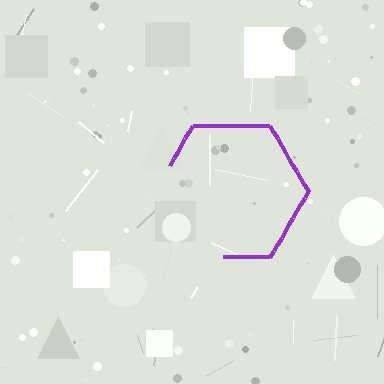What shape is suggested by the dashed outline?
The dashed outline suggests a hexagon.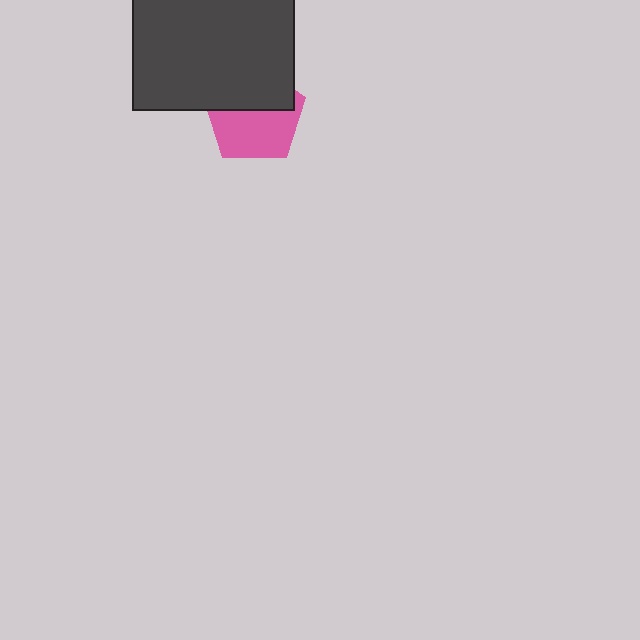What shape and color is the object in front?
The object in front is a dark gray rectangle.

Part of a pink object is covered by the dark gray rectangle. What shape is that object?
It is a pentagon.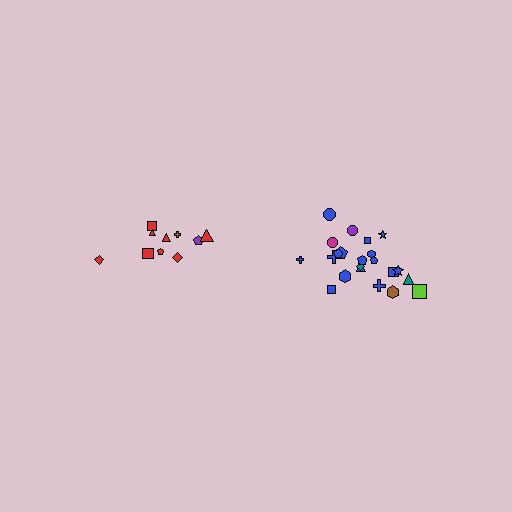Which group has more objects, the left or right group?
The right group.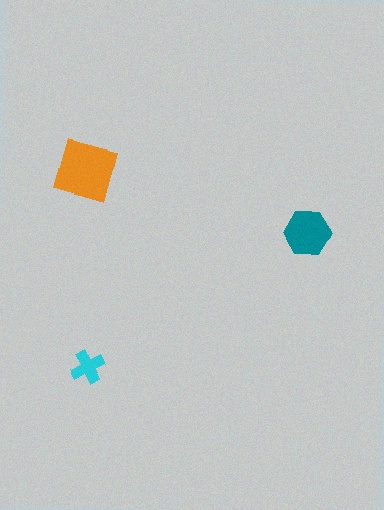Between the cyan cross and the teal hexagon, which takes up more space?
The teal hexagon.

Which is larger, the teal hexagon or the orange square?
The orange square.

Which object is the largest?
The orange square.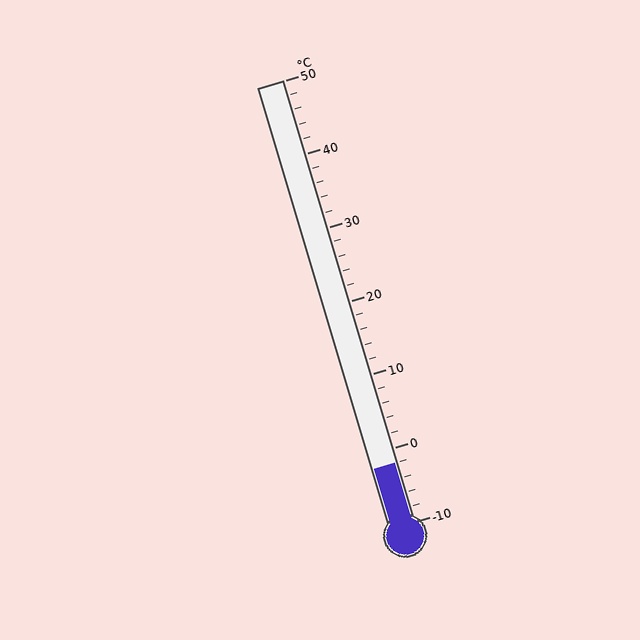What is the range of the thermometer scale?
The thermometer scale ranges from -10°C to 50°C.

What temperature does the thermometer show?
The thermometer shows approximately -2°C.